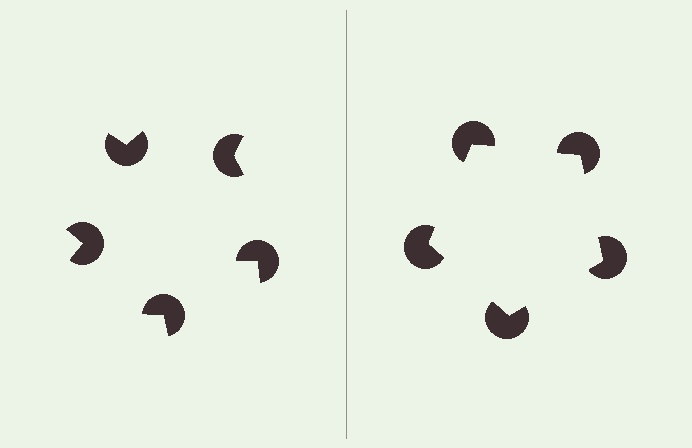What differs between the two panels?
The pac-man discs are positioned identically on both sides; only the wedge orientations differ. On the right they align to a pentagon; on the left they are misaligned.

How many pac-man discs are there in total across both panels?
10 — 5 on each side.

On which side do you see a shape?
An illusory pentagon appears on the right side. On the left side the wedge cuts are rotated, so no coherent shape forms.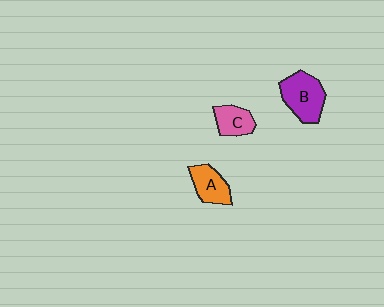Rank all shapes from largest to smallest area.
From largest to smallest: B (purple), A (orange), C (pink).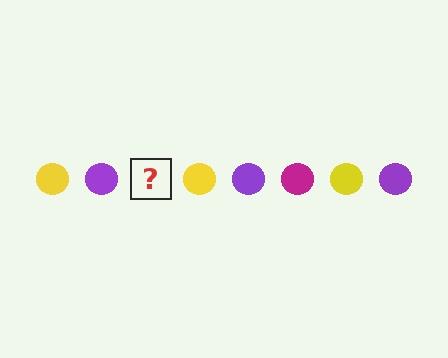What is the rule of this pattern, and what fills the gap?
The rule is that the pattern cycles through yellow, purple, magenta circles. The gap should be filled with a magenta circle.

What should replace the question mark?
The question mark should be replaced with a magenta circle.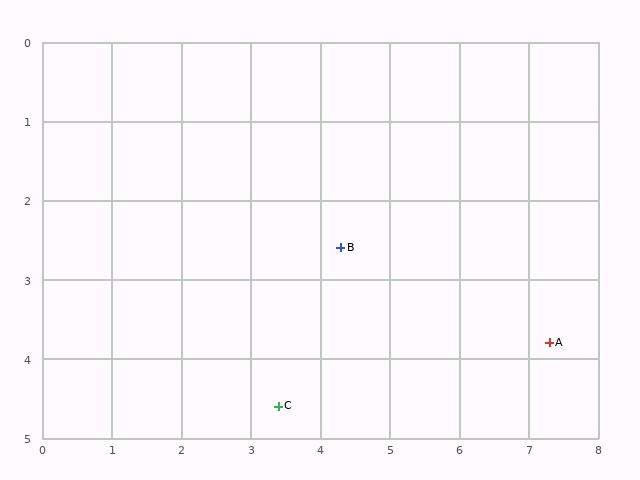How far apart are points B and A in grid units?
Points B and A are about 3.2 grid units apart.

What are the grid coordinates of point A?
Point A is at approximately (7.3, 3.8).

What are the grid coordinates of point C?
Point C is at approximately (3.4, 4.6).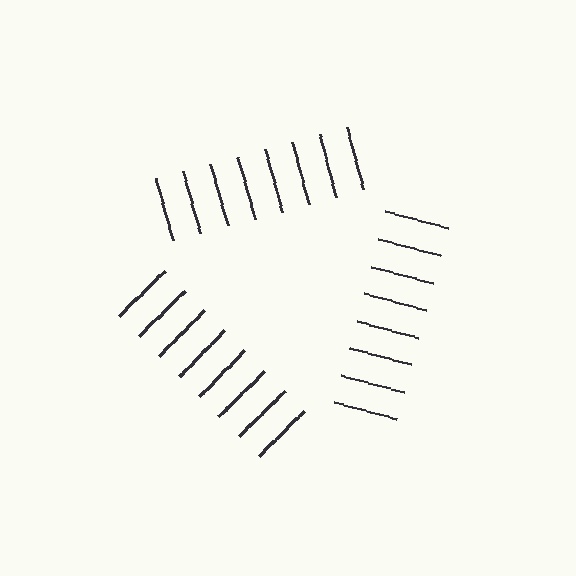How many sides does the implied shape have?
3 sides — the line-ends trace a triangle.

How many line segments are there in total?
24 — 8 along each of the 3 edges.